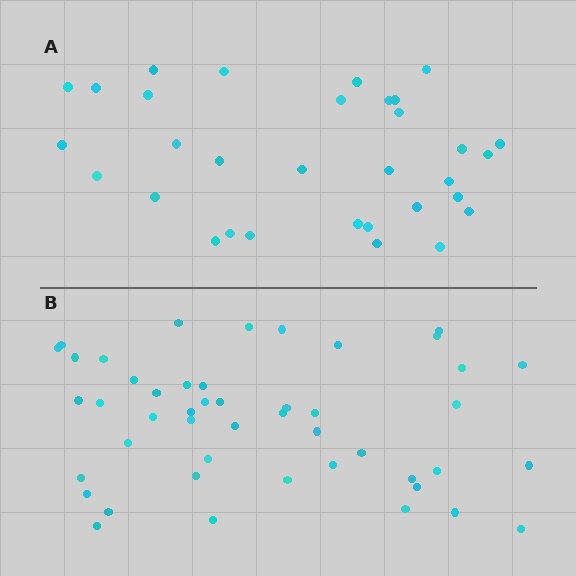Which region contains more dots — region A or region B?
Region B (the bottom region) has more dots.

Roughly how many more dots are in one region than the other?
Region B has approximately 15 more dots than region A.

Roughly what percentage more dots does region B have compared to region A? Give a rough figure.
About 45% more.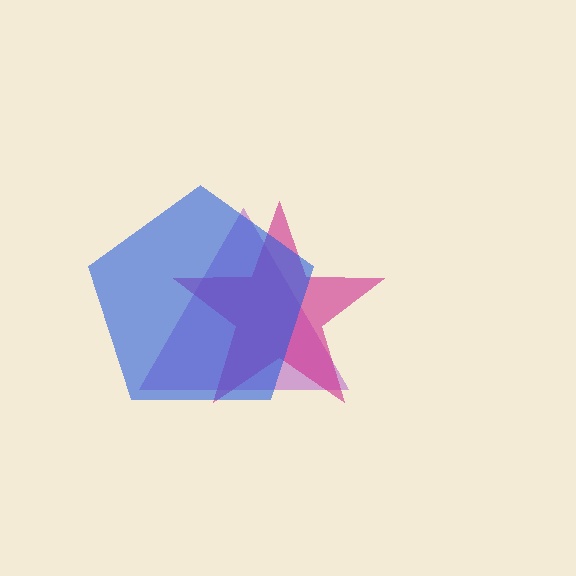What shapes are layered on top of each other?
The layered shapes are: a purple triangle, a magenta star, a blue pentagon.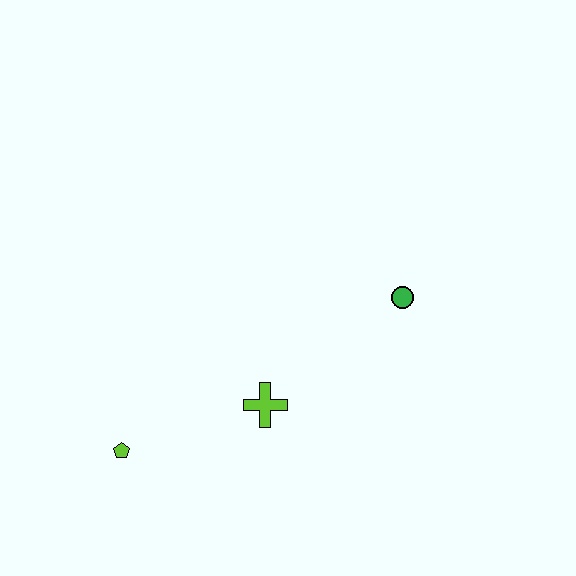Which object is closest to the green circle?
The lime cross is closest to the green circle.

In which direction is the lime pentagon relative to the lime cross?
The lime pentagon is to the left of the lime cross.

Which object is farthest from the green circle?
The lime pentagon is farthest from the green circle.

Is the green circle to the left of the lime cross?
No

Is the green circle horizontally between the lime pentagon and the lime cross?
No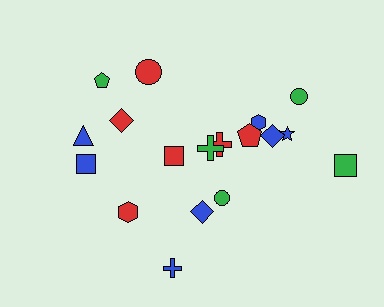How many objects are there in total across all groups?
There are 18 objects.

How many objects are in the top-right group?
There are 8 objects.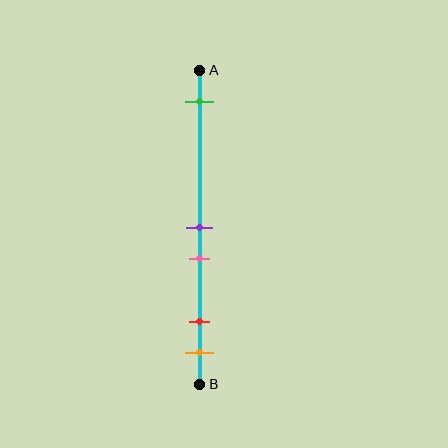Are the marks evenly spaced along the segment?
No, the marks are not evenly spaced.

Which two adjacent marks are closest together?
The purple and pink marks are the closest adjacent pair.